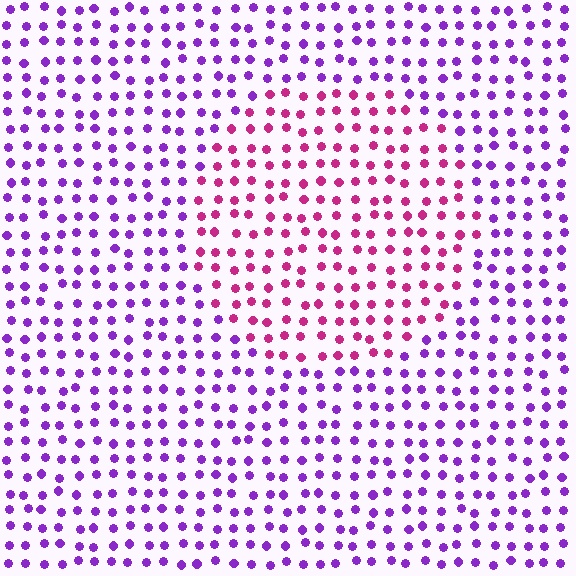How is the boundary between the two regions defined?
The boundary is defined purely by a slight shift in hue (about 47 degrees). Spacing, size, and orientation are identical on both sides.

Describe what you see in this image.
The image is filled with small purple elements in a uniform arrangement. A circle-shaped region is visible where the elements are tinted to a slightly different hue, forming a subtle color boundary.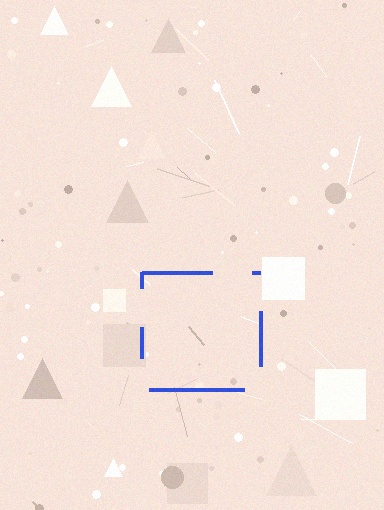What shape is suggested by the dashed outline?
The dashed outline suggests a square.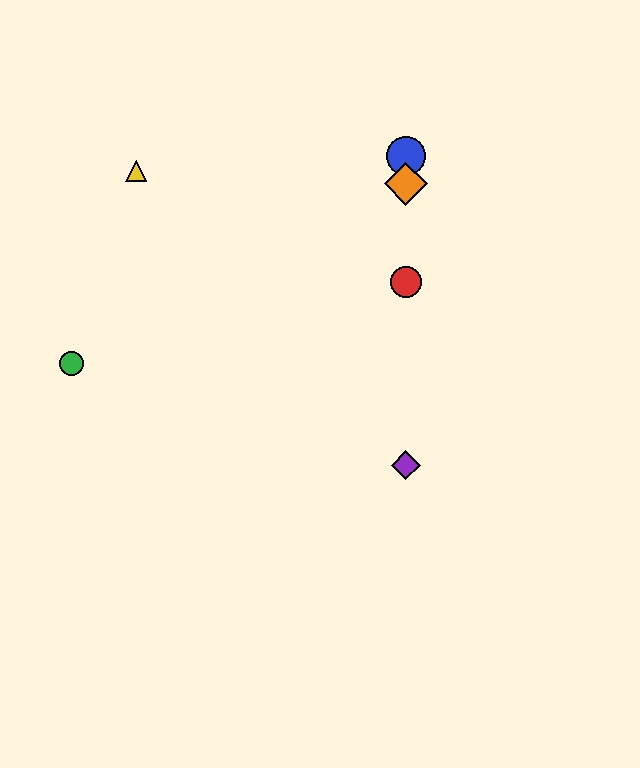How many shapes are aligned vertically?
4 shapes (the red circle, the blue circle, the purple diamond, the orange diamond) are aligned vertically.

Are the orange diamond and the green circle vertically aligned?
No, the orange diamond is at x≈406 and the green circle is at x≈72.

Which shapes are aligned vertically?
The red circle, the blue circle, the purple diamond, the orange diamond are aligned vertically.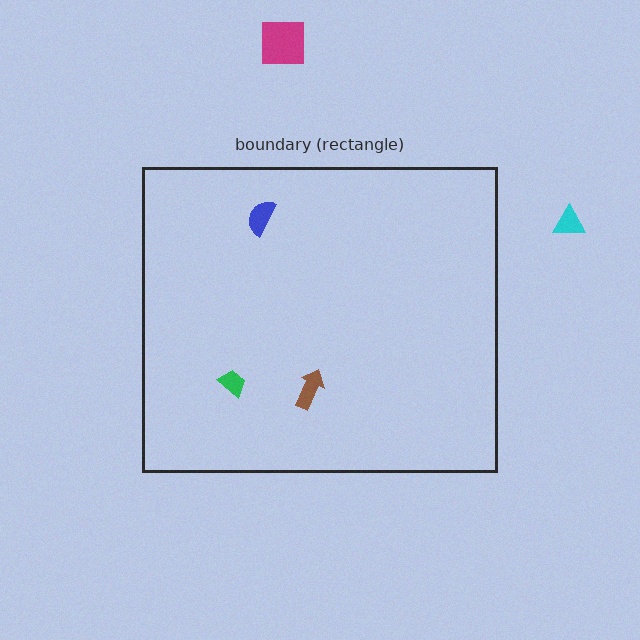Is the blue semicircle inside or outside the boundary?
Inside.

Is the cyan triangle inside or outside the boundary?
Outside.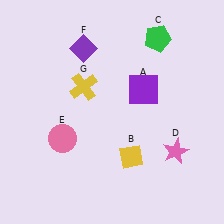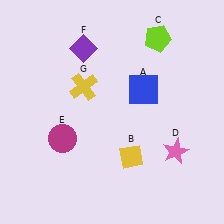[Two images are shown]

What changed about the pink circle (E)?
In Image 1, E is pink. In Image 2, it changed to magenta.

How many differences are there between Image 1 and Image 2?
There are 3 differences between the two images.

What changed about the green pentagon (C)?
In Image 1, C is green. In Image 2, it changed to lime.